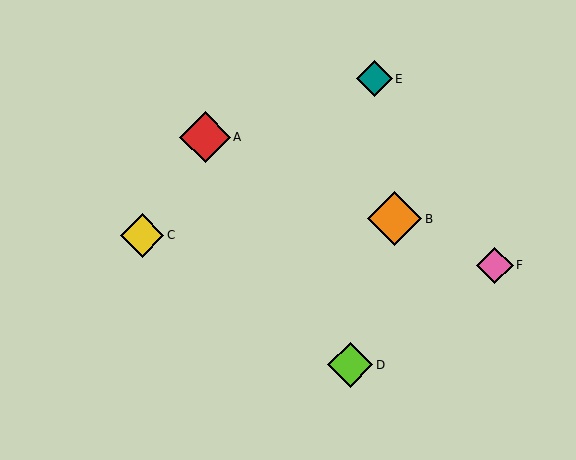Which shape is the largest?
The orange diamond (labeled B) is the largest.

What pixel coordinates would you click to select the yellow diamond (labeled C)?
Click at (142, 235) to select the yellow diamond C.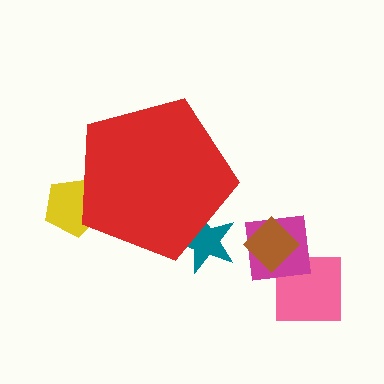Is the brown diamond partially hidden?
No, the brown diamond is fully visible.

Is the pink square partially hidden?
No, the pink square is fully visible.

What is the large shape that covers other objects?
A red pentagon.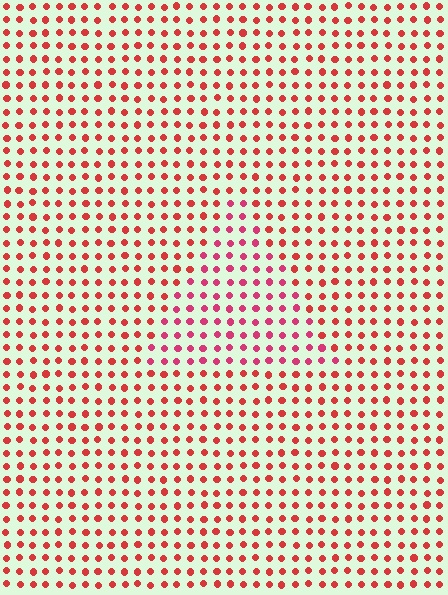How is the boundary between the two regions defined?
The boundary is defined purely by a slight shift in hue (about 24 degrees). Spacing, size, and orientation are identical on both sides.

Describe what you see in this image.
The image is filled with small red elements in a uniform arrangement. A triangle-shaped region is visible where the elements are tinted to a slightly different hue, forming a subtle color boundary.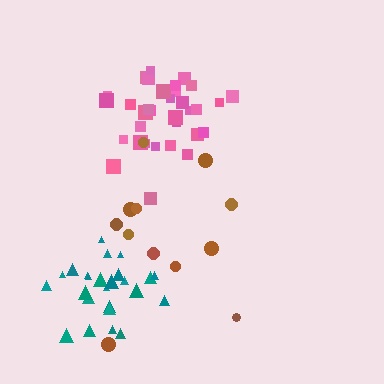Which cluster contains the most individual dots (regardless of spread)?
Pink (33).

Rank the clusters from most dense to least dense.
pink, teal, brown.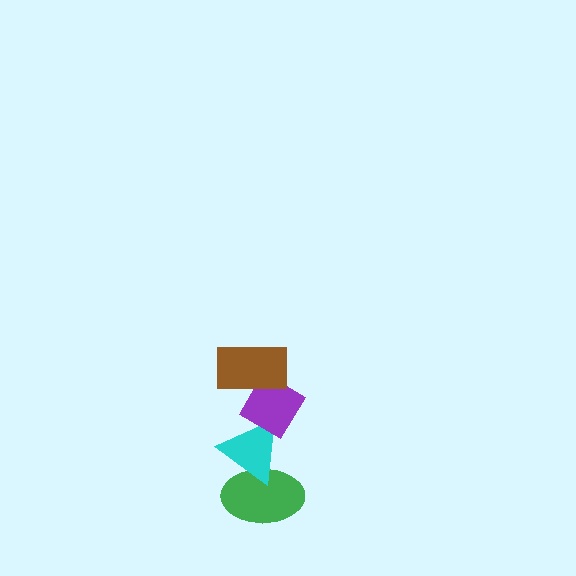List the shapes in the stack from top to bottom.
From top to bottom: the brown rectangle, the purple diamond, the cyan triangle, the green ellipse.